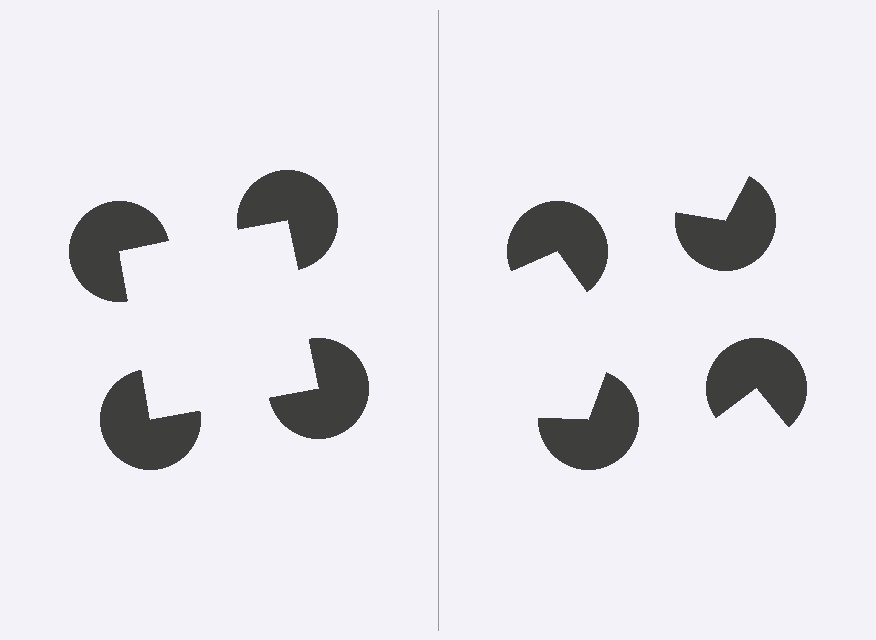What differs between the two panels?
The pac-man discs are positioned identically on both sides; only the wedge orientations differ. On the left they align to a square; on the right they are misaligned.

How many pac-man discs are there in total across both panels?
8 — 4 on each side.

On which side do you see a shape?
An illusory square appears on the left side. On the right side the wedge cuts are rotated, so no coherent shape forms.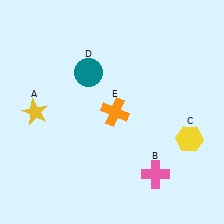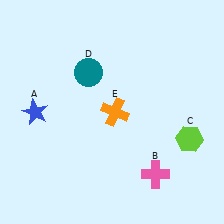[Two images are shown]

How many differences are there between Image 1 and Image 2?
There are 2 differences between the two images.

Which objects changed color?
A changed from yellow to blue. C changed from yellow to lime.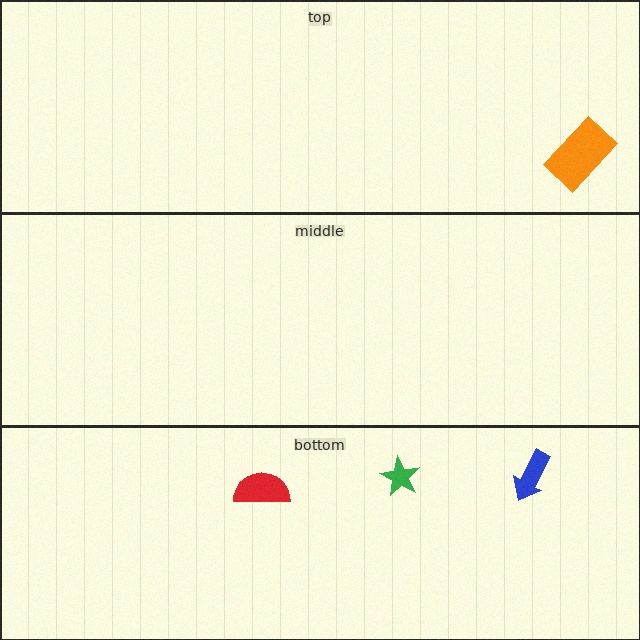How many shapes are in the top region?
1.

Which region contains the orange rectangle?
The top region.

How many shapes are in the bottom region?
3.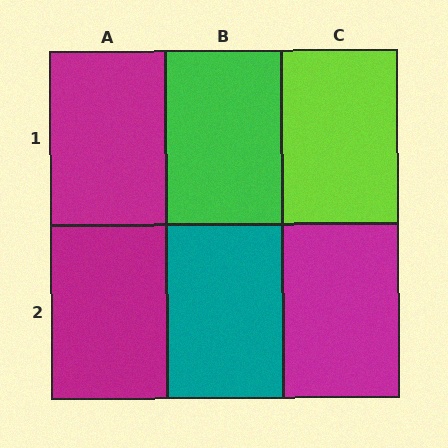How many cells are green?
1 cell is green.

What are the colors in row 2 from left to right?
Magenta, teal, magenta.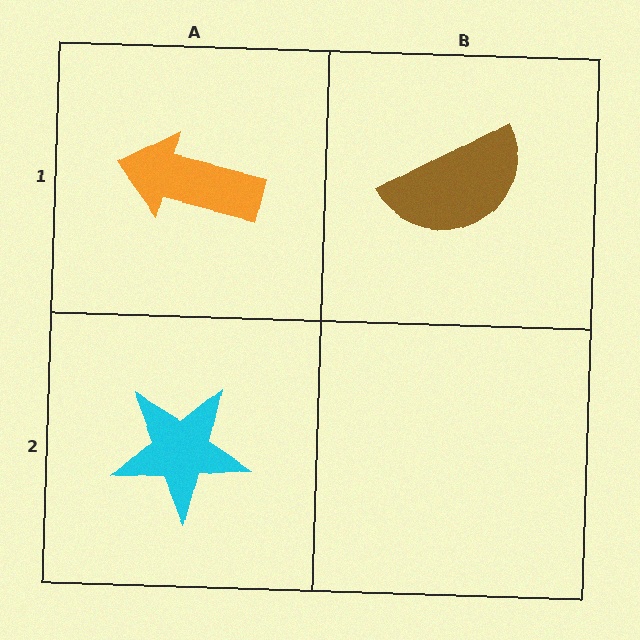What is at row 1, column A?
An orange arrow.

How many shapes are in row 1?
2 shapes.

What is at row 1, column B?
A brown semicircle.